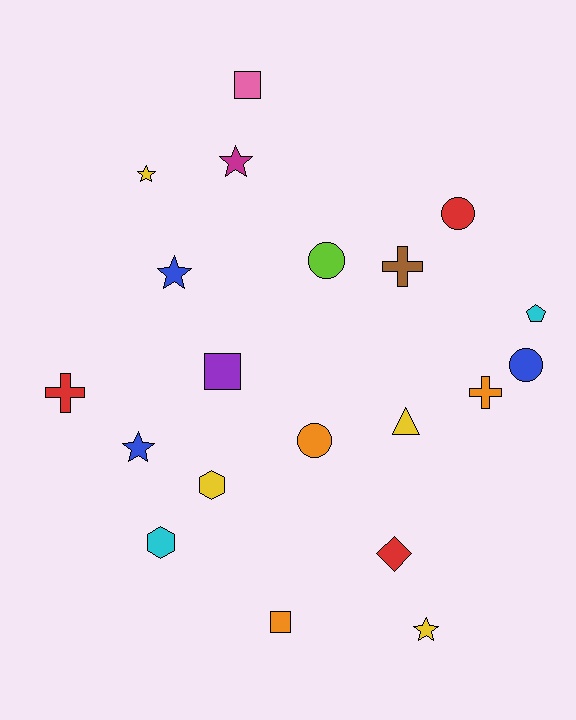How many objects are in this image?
There are 20 objects.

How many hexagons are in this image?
There are 2 hexagons.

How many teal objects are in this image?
There are no teal objects.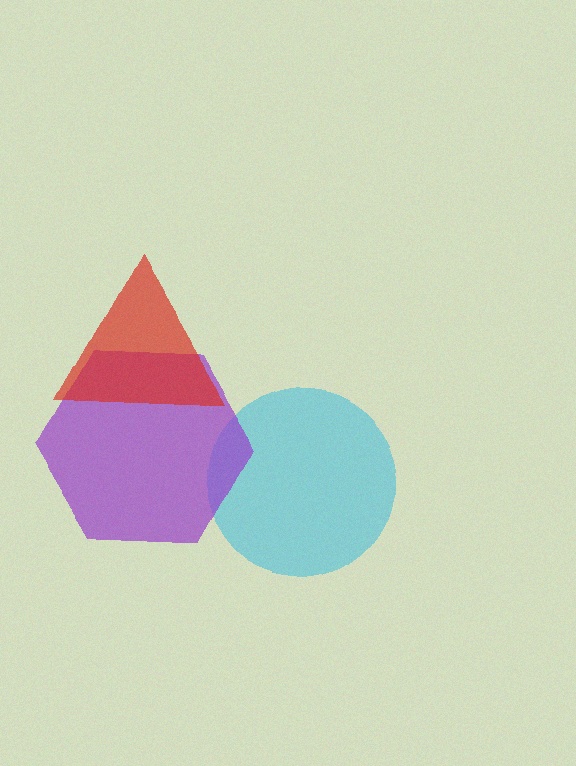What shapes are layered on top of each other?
The layered shapes are: a cyan circle, a purple hexagon, a red triangle.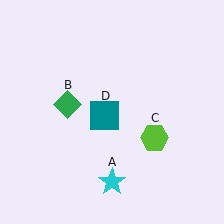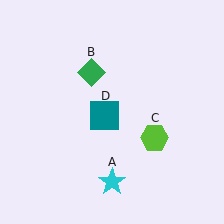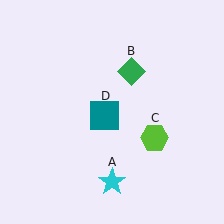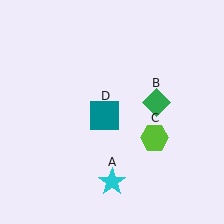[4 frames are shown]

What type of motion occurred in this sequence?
The green diamond (object B) rotated clockwise around the center of the scene.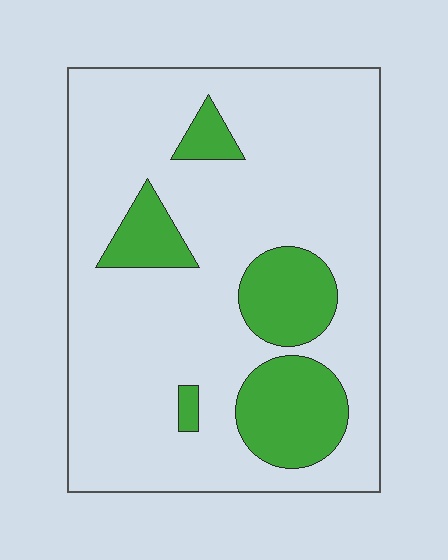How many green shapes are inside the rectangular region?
5.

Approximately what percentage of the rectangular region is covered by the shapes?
Approximately 20%.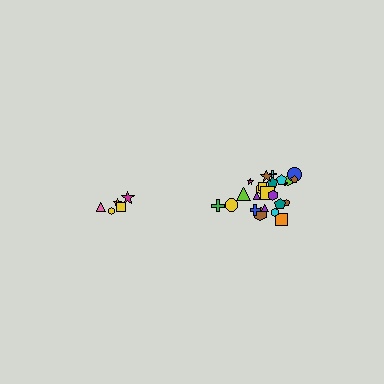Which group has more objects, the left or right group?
The right group.